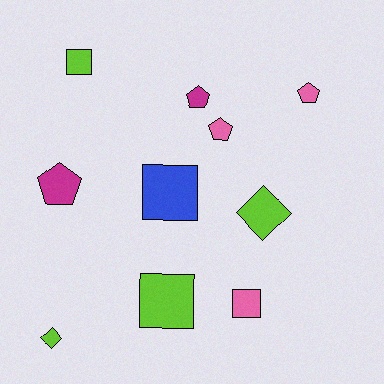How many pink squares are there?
There is 1 pink square.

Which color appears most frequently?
Lime, with 4 objects.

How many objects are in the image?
There are 10 objects.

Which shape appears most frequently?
Pentagon, with 4 objects.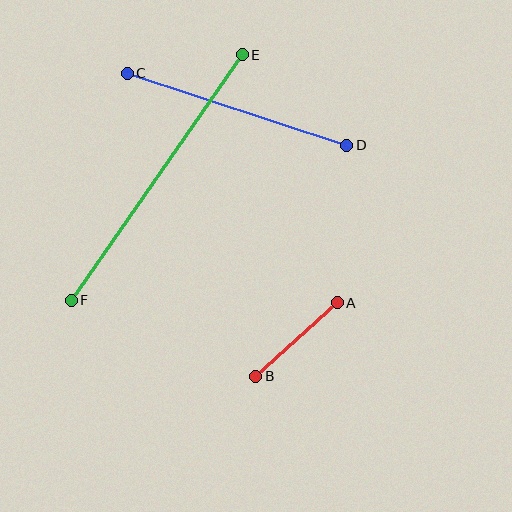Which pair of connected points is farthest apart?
Points E and F are farthest apart.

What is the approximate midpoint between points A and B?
The midpoint is at approximately (297, 339) pixels.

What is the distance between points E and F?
The distance is approximately 299 pixels.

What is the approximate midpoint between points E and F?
The midpoint is at approximately (157, 177) pixels.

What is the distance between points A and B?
The distance is approximately 109 pixels.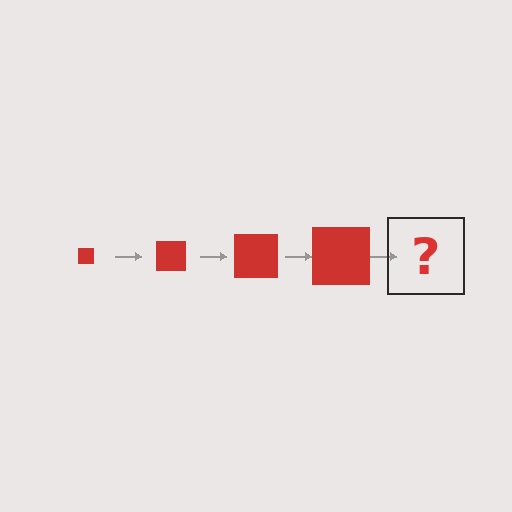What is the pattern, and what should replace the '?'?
The pattern is that the square gets progressively larger each step. The '?' should be a red square, larger than the previous one.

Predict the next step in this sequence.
The next step is a red square, larger than the previous one.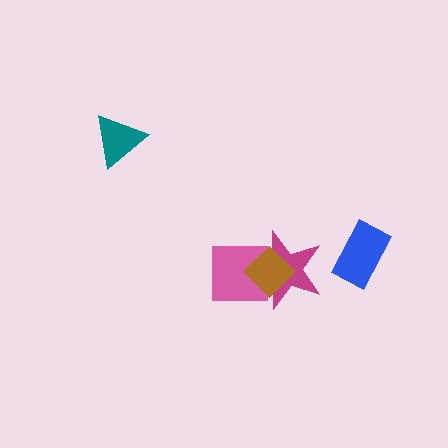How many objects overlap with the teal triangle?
0 objects overlap with the teal triangle.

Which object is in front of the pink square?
The brown diamond is in front of the pink square.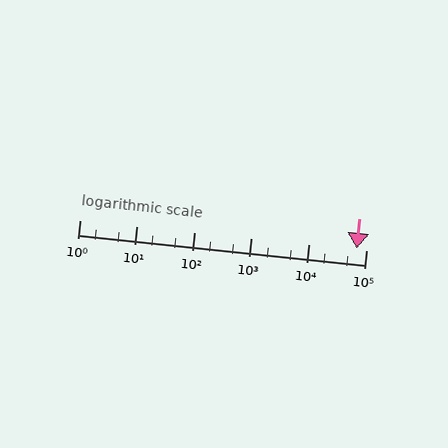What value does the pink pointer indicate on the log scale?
The pointer indicates approximately 68000.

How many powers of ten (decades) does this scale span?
The scale spans 5 decades, from 1 to 100000.